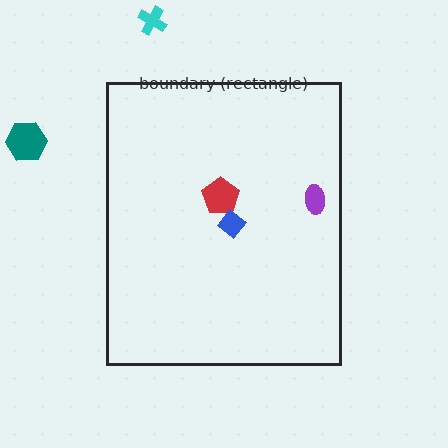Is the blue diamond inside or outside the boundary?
Inside.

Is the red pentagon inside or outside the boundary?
Inside.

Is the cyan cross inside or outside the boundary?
Outside.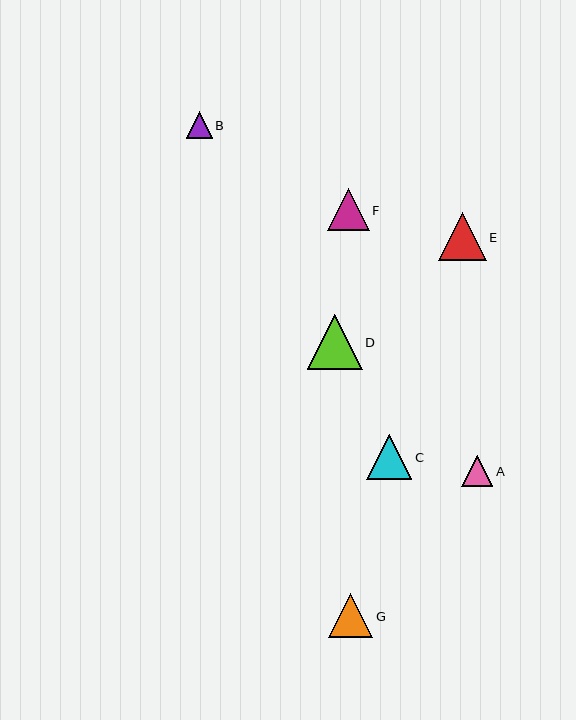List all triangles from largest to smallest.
From largest to smallest: D, E, C, G, F, A, B.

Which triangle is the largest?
Triangle D is the largest with a size of approximately 55 pixels.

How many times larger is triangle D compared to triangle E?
Triangle D is approximately 1.1 times the size of triangle E.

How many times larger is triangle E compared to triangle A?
Triangle E is approximately 1.5 times the size of triangle A.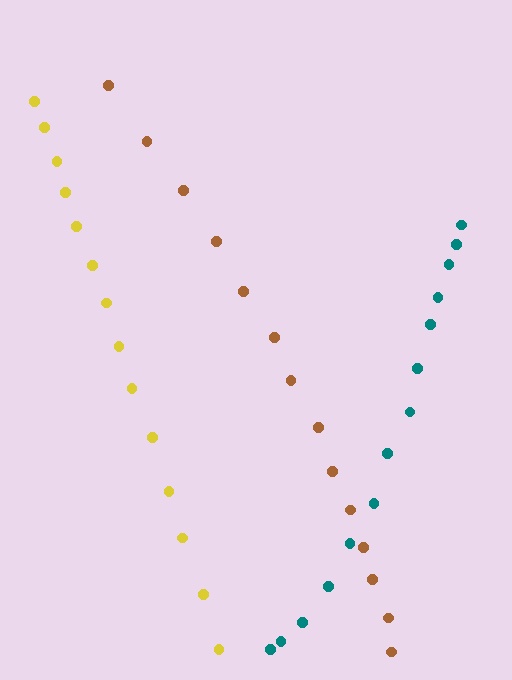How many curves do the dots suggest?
There are 3 distinct paths.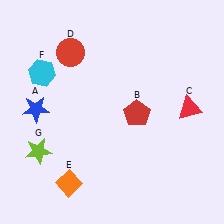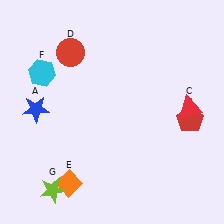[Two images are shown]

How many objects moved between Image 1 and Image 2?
2 objects moved between the two images.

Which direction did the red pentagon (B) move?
The red pentagon (B) moved right.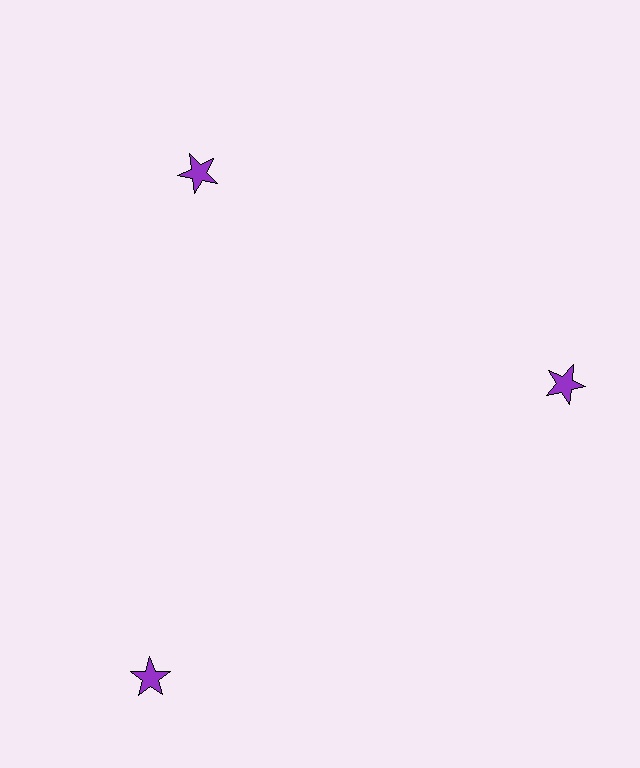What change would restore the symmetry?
The symmetry would be restored by moving it inward, back onto the ring so that all 3 stars sit at equal angles and equal distance from the center.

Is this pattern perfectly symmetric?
No. The 3 purple stars are arranged in a ring, but one element near the 7 o'clock position is pushed outward from the center, breaking the 3-fold rotational symmetry.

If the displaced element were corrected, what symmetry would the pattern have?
It would have 3-fold rotational symmetry — the pattern would map onto itself every 120 degrees.